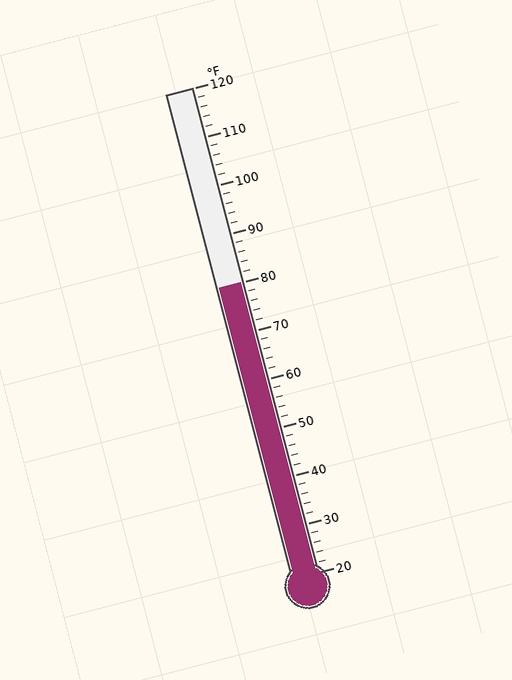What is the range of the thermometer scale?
The thermometer scale ranges from 20°F to 120°F.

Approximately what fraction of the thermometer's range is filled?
The thermometer is filled to approximately 60% of its range.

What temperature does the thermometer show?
The thermometer shows approximately 80°F.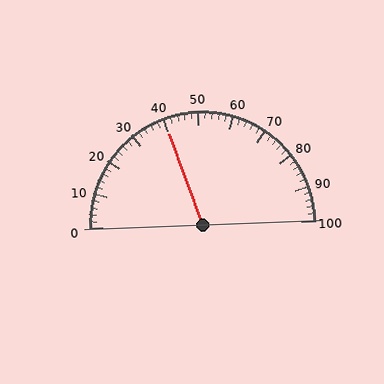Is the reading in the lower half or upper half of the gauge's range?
The reading is in the lower half of the range (0 to 100).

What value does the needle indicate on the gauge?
The needle indicates approximately 40.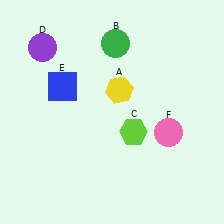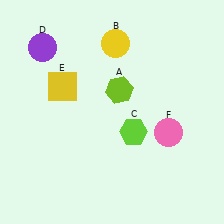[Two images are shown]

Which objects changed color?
A changed from yellow to lime. B changed from green to yellow. E changed from blue to yellow.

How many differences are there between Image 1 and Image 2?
There are 3 differences between the two images.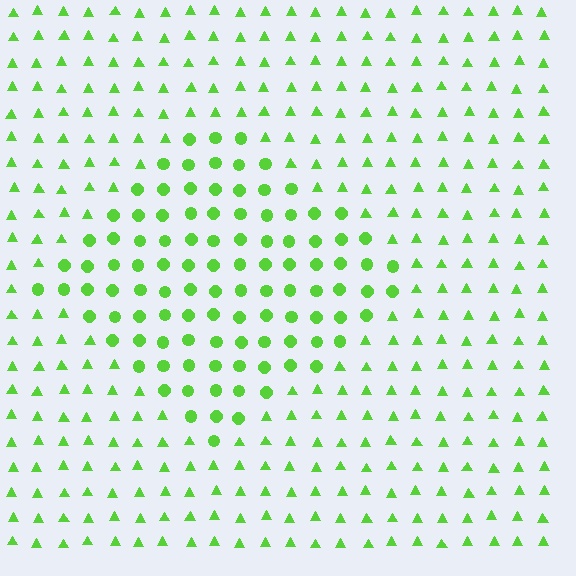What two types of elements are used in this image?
The image uses circles inside the diamond region and triangles outside it.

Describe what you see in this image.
The image is filled with small lime elements arranged in a uniform grid. A diamond-shaped region contains circles, while the surrounding area contains triangles. The boundary is defined purely by the change in element shape.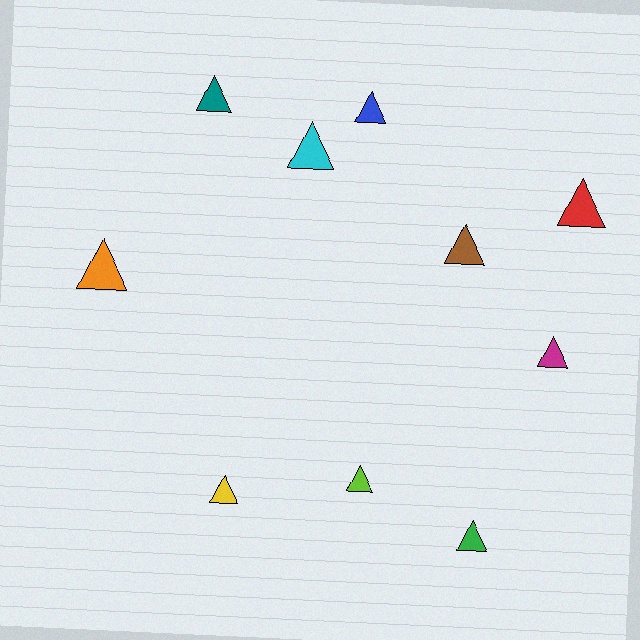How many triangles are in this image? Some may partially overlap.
There are 10 triangles.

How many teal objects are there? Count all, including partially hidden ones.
There is 1 teal object.